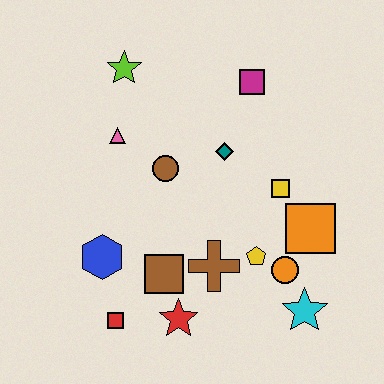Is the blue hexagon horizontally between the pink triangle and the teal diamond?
No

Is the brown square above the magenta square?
No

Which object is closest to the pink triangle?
The brown circle is closest to the pink triangle.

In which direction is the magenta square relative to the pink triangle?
The magenta square is to the right of the pink triangle.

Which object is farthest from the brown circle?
The cyan star is farthest from the brown circle.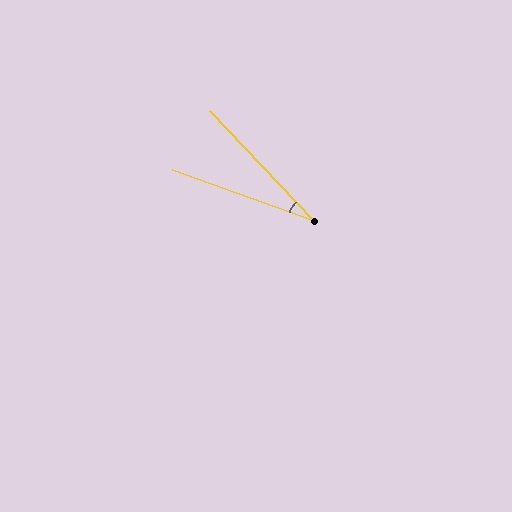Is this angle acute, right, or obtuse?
It is acute.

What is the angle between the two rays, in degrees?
Approximately 27 degrees.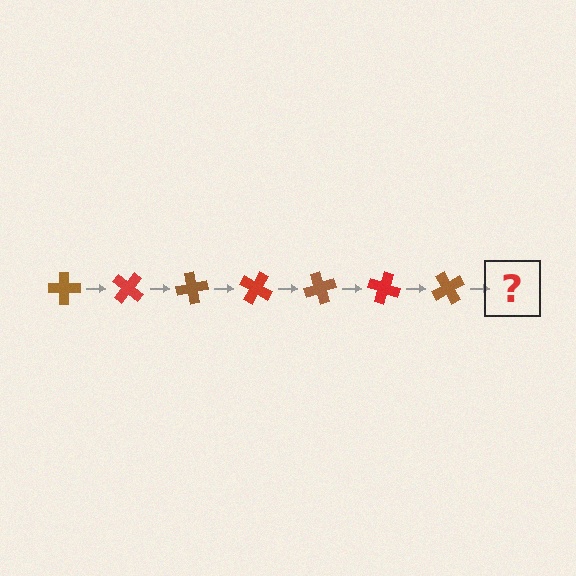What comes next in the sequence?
The next element should be a red cross, rotated 280 degrees from the start.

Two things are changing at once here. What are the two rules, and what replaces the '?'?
The two rules are that it rotates 40 degrees each step and the color cycles through brown and red. The '?' should be a red cross, rotated 280 degrees from the start.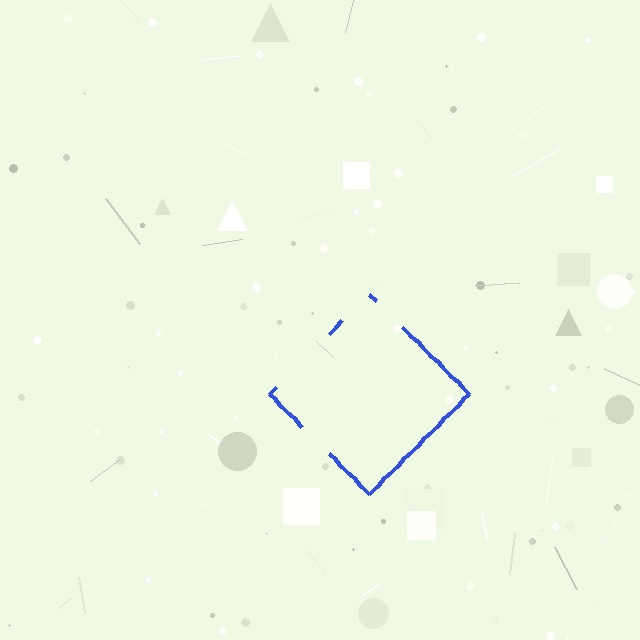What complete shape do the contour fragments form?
The contour fragments form a diamond.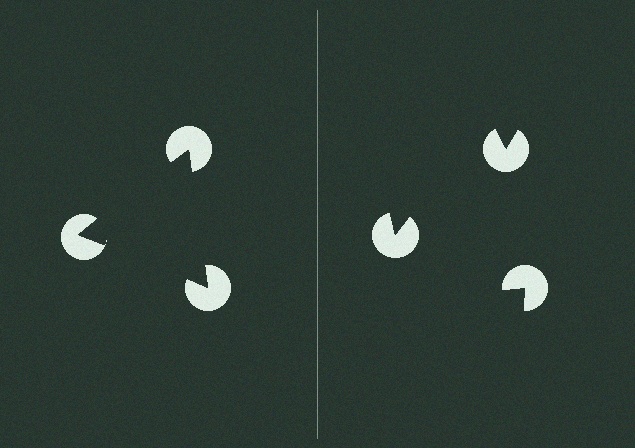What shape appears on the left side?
An illusory triangle.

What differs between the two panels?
The pac-man discs are positioned identically on both sides; only the wedge orientations differ. On the left they align to a triangle; on the right they are misaligned.